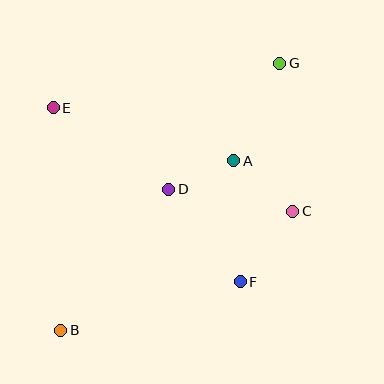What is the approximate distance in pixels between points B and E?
The distance between B and E is approximately 223 pixels.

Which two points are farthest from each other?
Points B and G are farthest from each other.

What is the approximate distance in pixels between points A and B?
The distance between A and B is approximately 242 pixels.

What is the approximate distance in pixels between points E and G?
The distance between E and G is approximately 231 pixels.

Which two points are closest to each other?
Points A and D are closest to each other.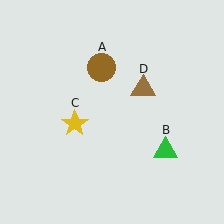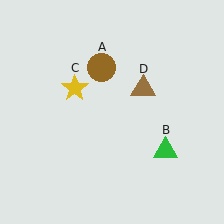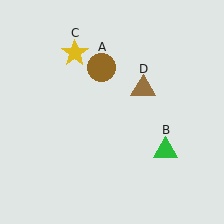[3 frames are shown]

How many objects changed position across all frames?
1 object changed position: yellow star (object C).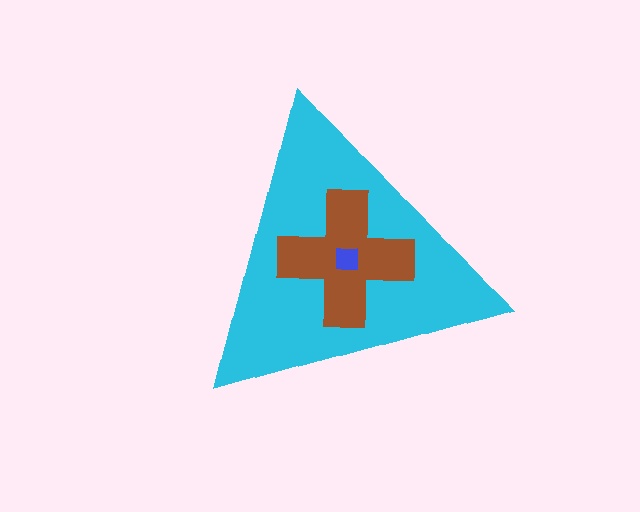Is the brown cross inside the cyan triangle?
Yes.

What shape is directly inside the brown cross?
The blue square.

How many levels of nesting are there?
3.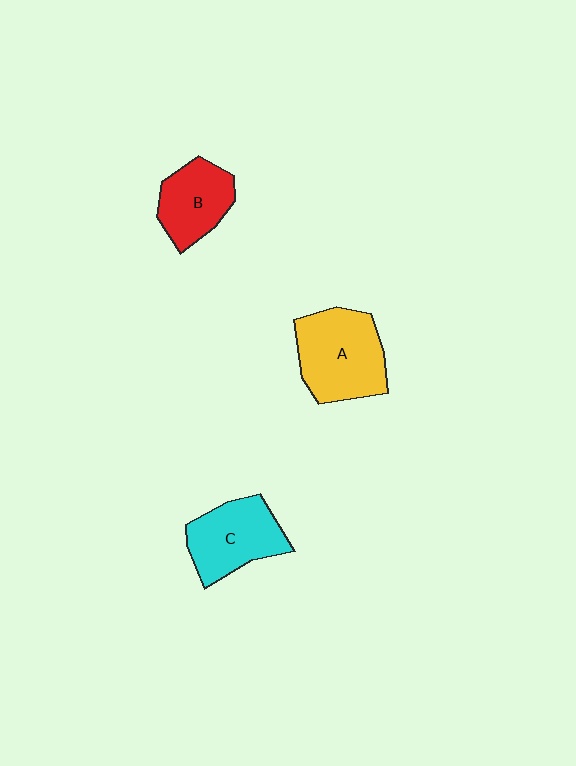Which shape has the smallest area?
Shape B (red).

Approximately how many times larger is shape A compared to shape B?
Approximately 1.5 times.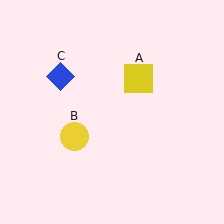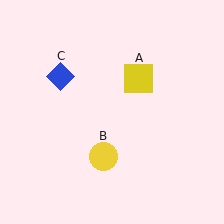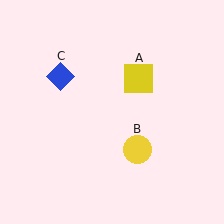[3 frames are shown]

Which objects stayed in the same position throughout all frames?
Yellow square (object A) and blue diamond (object C) remained stationary.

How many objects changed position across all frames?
1 object changed position: yellow circle (object B).